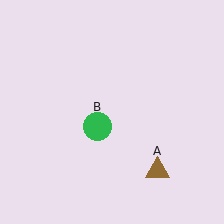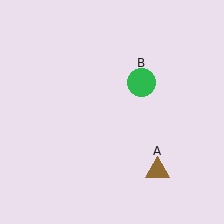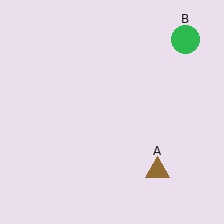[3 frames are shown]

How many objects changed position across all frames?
1 object changed position: green circle (object B).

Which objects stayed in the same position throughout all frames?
Brown triangle (object A) remained stationary.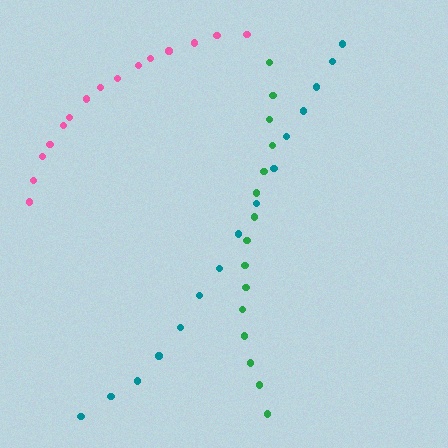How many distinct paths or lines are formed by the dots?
There are 3 distinct paths.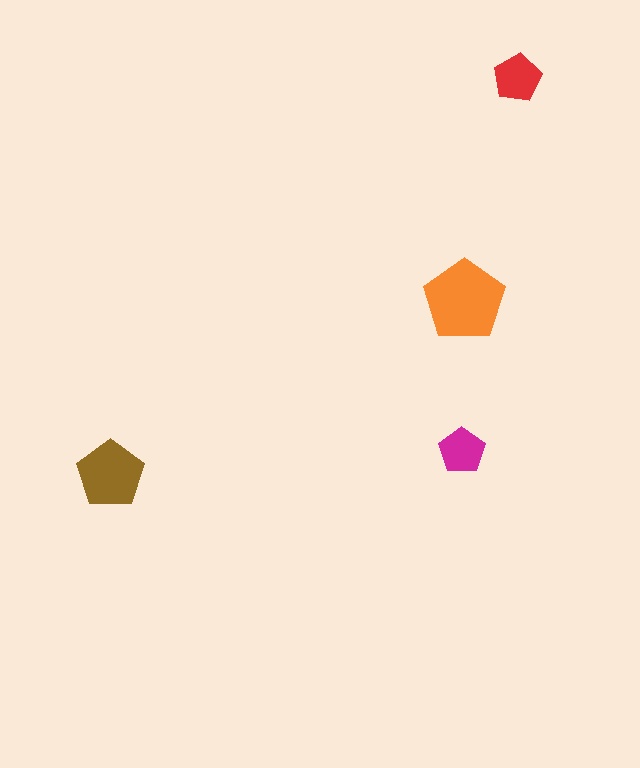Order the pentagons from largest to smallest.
the orange one, the brown one, the red one, the magenta one.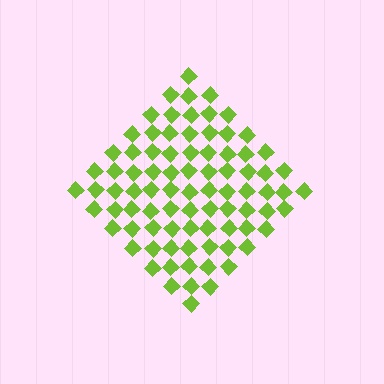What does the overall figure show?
The overall figure shows a diamond.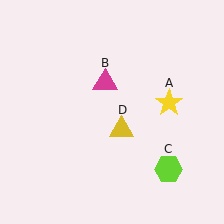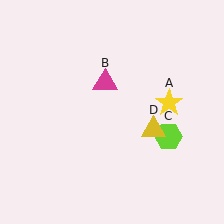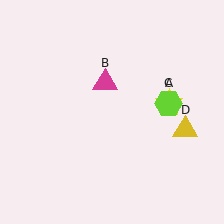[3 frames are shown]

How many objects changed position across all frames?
2 objects changed position: lime hexagon (object C), yellow triangle (object D).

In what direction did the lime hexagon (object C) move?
The lime hexagon (object C) moved up.